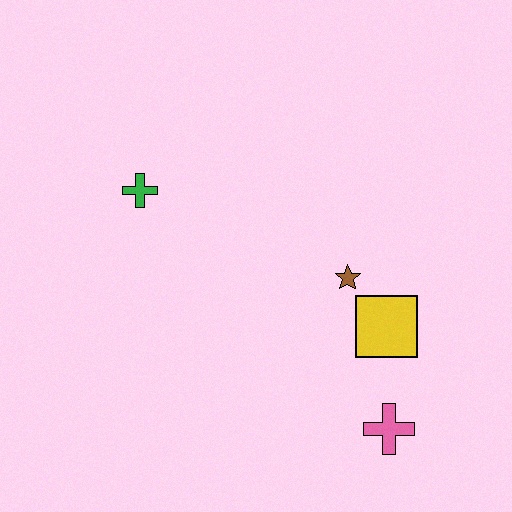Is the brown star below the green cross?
Yes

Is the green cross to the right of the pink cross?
No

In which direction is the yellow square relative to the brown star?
The yellow square is below the brown star.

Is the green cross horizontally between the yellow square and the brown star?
No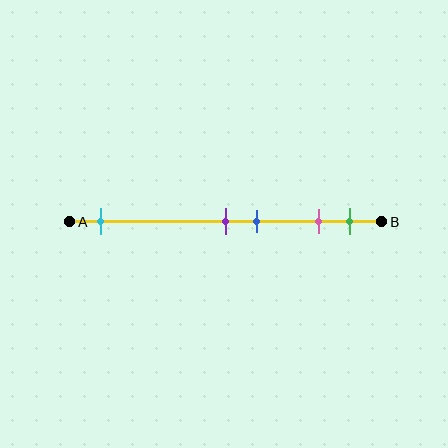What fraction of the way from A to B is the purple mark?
The purple mark is approximately 50% (0.5) of the way from A to B.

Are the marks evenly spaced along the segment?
No, the marks are not evenly spaced.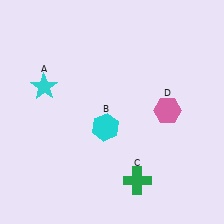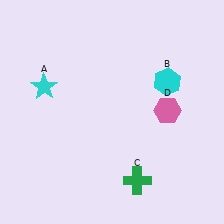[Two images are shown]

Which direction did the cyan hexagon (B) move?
The cyan hexagon (B) moved right.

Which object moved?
The cyan hexagon (B) moved right.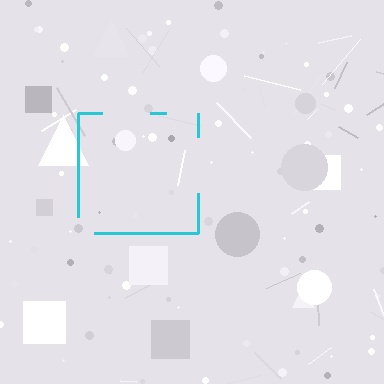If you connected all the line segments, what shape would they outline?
They would outline a square.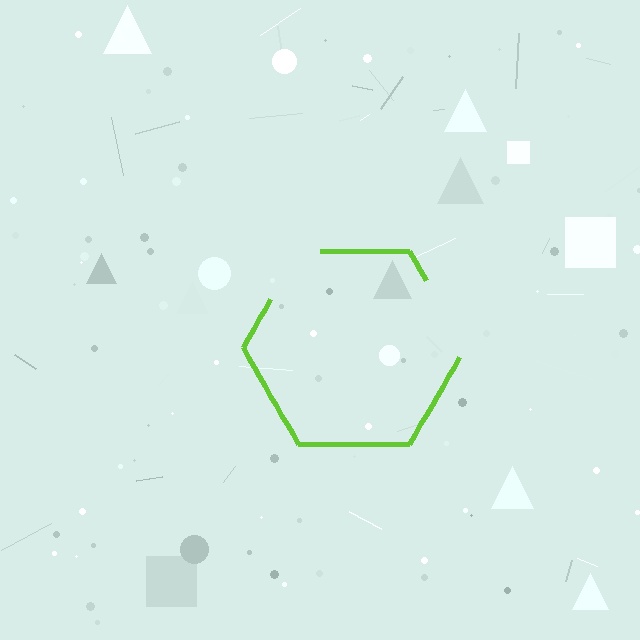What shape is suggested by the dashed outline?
The dashed outline suggests a hexagon.